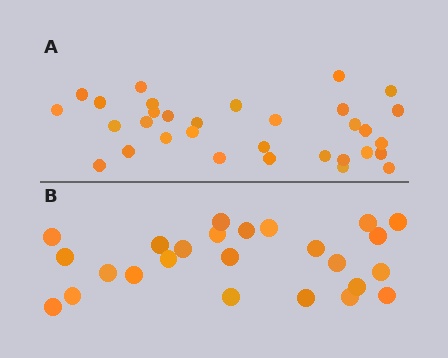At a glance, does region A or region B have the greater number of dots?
Region A (the top region) has more dots.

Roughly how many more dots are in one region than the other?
Region A has roughly 8 or so more dots than region B.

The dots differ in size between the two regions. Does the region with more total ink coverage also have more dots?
No. Region B has more total ink coverage because its dots are larger, but region A actually contains more individual dots. Total area can be misleading — the number of items is what matters here.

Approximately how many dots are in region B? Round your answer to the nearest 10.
About 20 dots. (The exact count is 25, which rounds to 20.)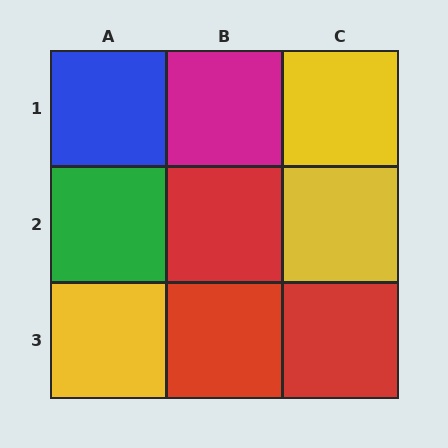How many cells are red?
3 cells are red.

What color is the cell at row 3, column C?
Red.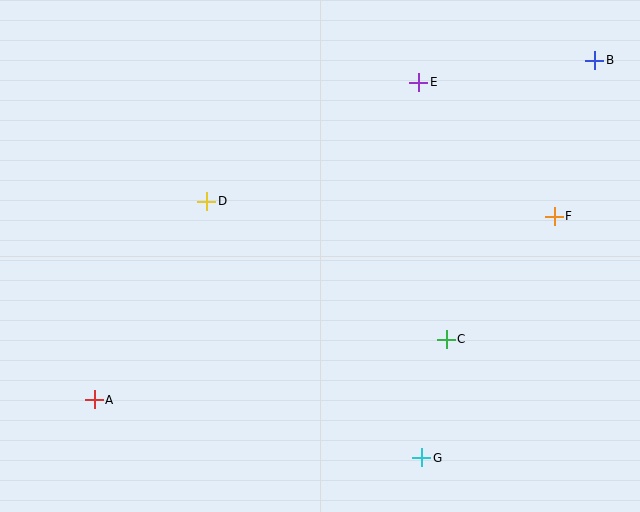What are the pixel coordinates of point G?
Point G is at (422, 458).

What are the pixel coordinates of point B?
Point B is at (595, 60).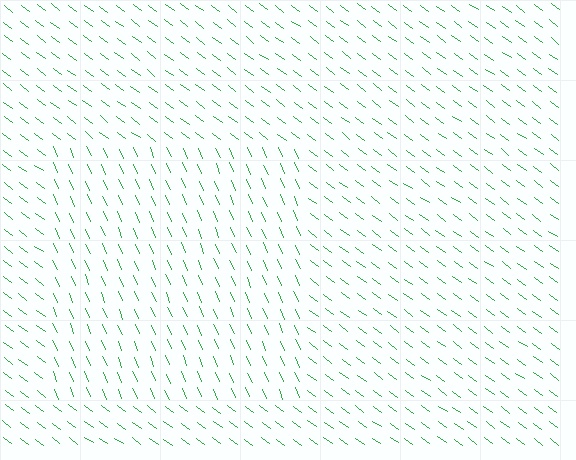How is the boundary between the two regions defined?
The boundary is defined purely by a change in line orientation (approximately 30 degrees difference). All lines are the same color and thickness.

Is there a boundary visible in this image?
Yes, there is a texture boundary formed by a change in line orientation.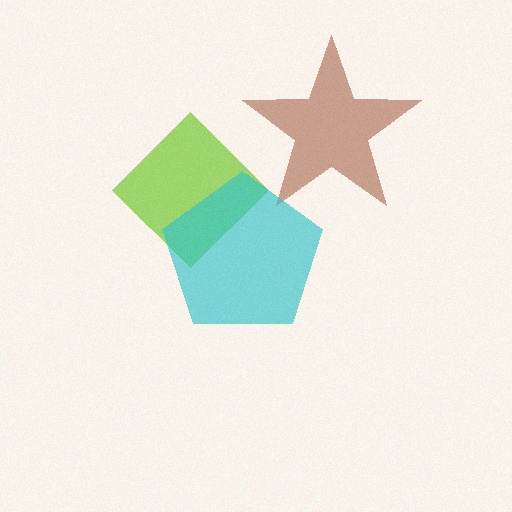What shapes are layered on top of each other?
The layered shapes are: a brown star, a lime diamond, a cyan pentagon.